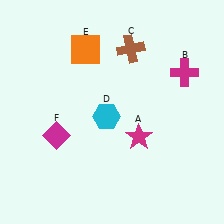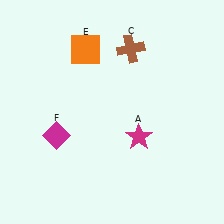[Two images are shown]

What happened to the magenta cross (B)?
The magenta cross (B) was removed in Image 2. It was in the top-right area of Image 1.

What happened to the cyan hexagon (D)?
The cyan hexagon (D) was removed in Image 2. It was in the bottom-left area of Image 1.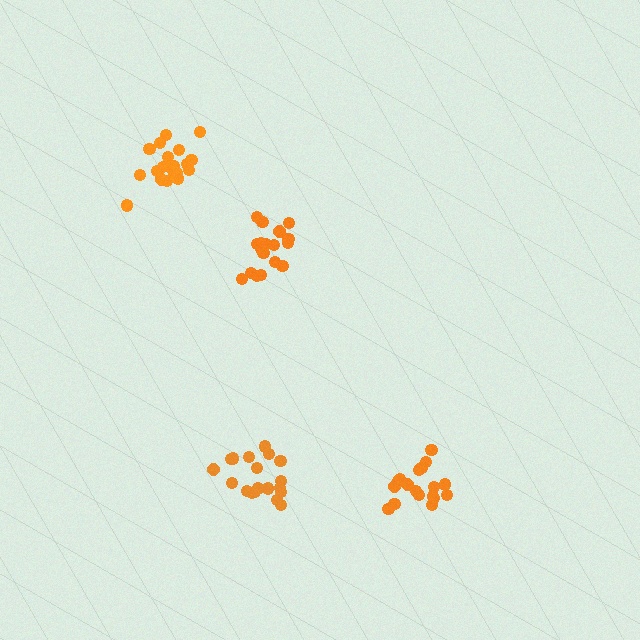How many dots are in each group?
Group 1: 21 dots, Group 2: 18 dots, Group 3: 19 dots, Group 4: 19 dots (77 total).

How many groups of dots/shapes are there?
There are 4 groups.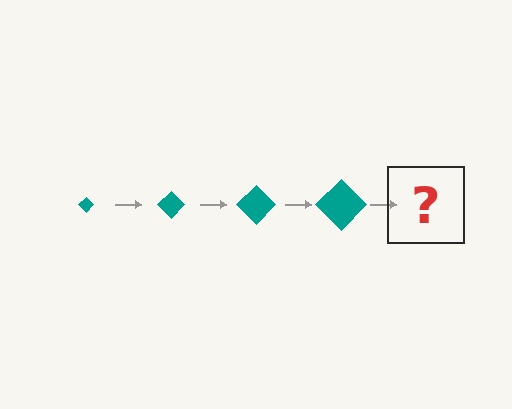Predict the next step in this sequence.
The next step is a teal diamond, larger than the previous one.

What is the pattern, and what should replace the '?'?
The pattern is that the diamond gets progressively larger each step. The '?' should be a teal diamond, larger than the previous one.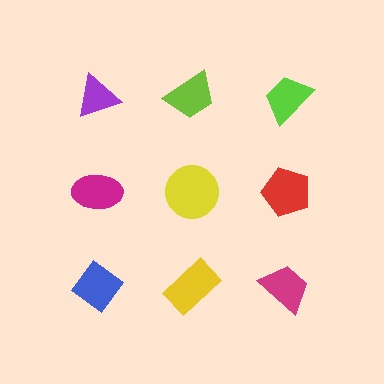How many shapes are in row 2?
3 shapes.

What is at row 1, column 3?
A lime trapezoid.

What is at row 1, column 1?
A purple triangle.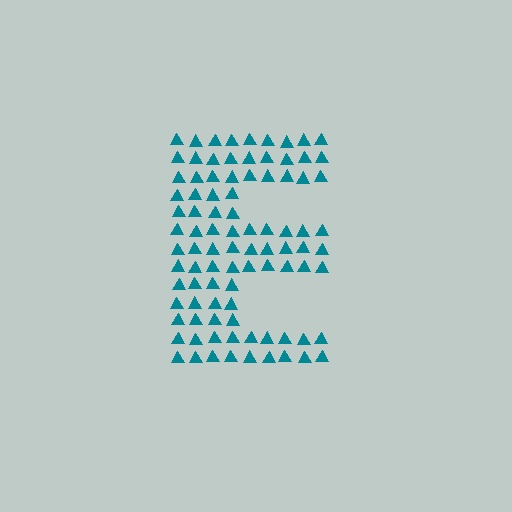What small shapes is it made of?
It is made of small triangles.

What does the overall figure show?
The overall figure shows the letter E.